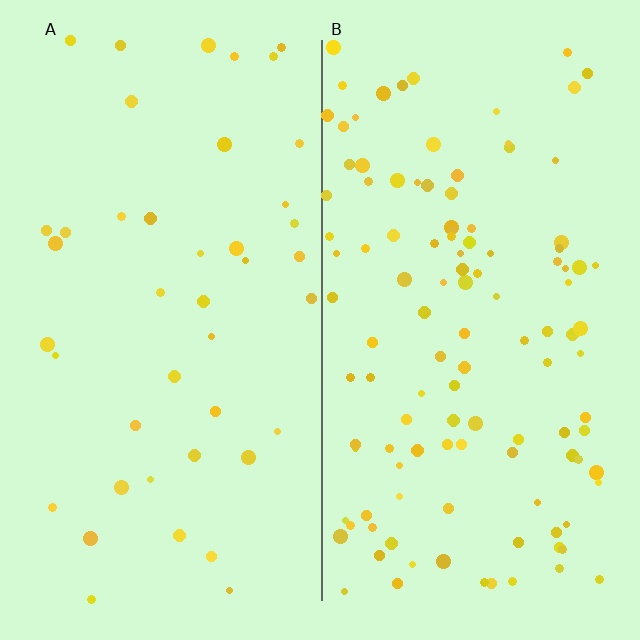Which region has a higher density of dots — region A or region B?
B (the right).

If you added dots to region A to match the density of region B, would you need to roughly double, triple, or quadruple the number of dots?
Approximately triple.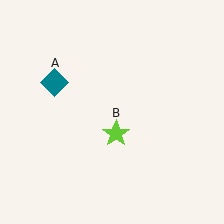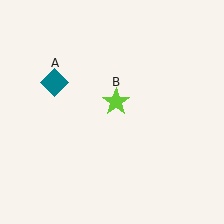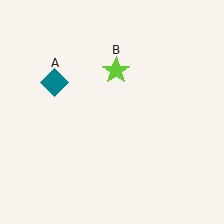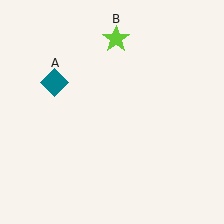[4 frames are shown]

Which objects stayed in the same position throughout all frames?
Teal diamond (object A) remained stationary.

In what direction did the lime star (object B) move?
The lime star (object B) moved up.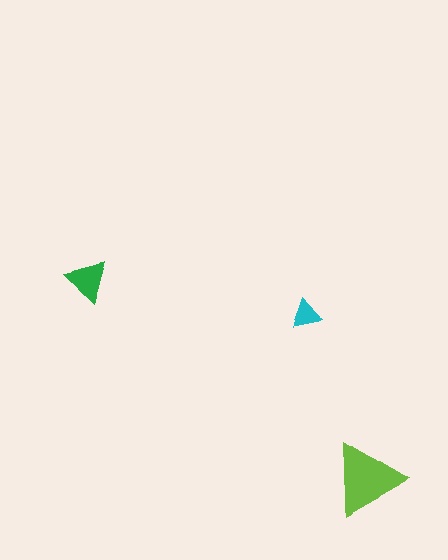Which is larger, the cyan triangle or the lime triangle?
The lime one.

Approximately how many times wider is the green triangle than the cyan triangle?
About 1.5 times wider.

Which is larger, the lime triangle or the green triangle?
The lime one.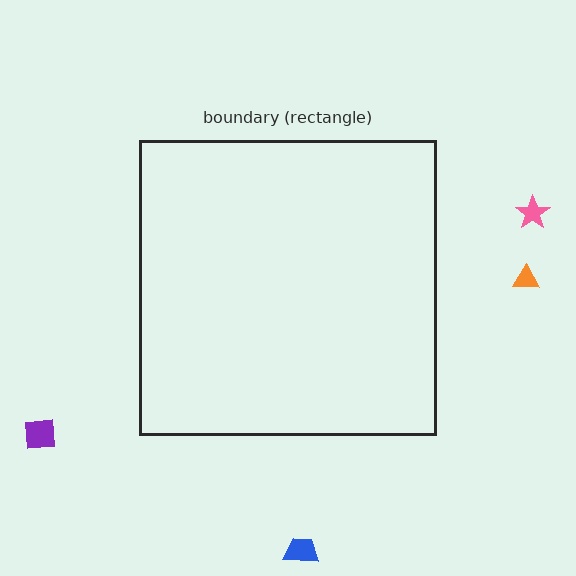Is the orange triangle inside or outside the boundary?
Outside.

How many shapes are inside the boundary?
0 inside, 4 outside.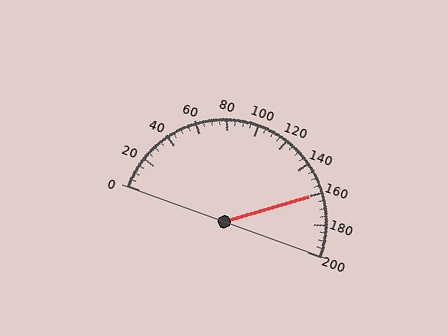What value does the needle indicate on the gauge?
The needle indicates approximately 160.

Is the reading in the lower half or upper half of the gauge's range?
The reading is in the upper half of the range (0 to 200).